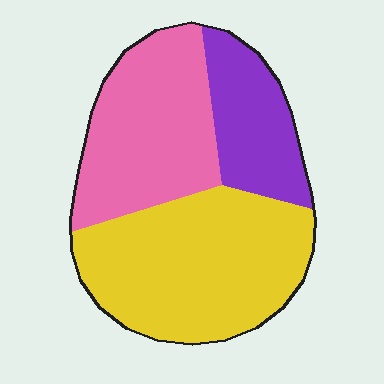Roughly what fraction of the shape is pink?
Pink covers roughly 35% of the shape.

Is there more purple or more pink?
Pink.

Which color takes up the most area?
Yellow, at roughly 45%.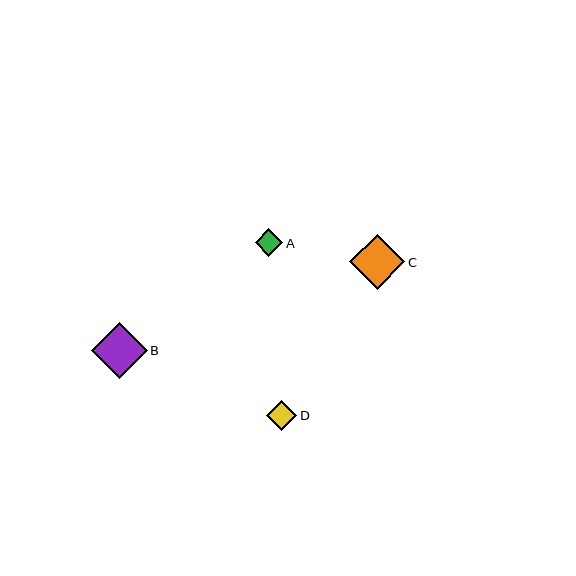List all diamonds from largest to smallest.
From largest to smallest: B, C, D, A.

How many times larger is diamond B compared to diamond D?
Diamond B is approximately 1.8 times the size of diamond D.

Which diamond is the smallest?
Diamond A is the smallest with a size of approximately 27 pixels.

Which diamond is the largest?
Diamond B is the largest with a size of approximately 56 pixels.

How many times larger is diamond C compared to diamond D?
Diamond C is approximately 1.8 times the size of diamond D.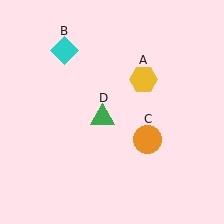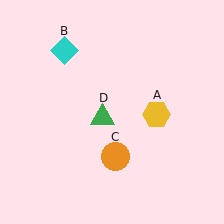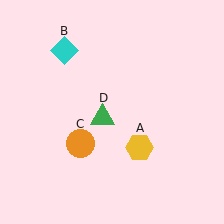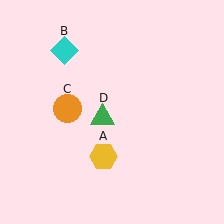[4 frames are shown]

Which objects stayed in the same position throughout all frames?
Cyan diamond (object B) and green triangle (object D) remained stationary.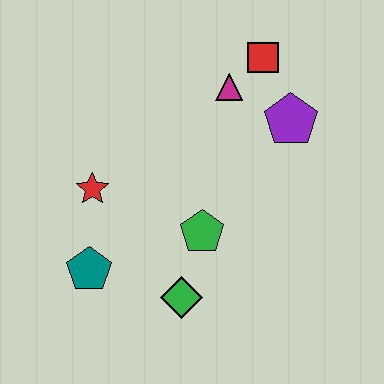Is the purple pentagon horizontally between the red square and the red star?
No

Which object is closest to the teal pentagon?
The red star is closest to the teal pentagon.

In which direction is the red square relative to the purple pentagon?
The red square is above the purple pentagon.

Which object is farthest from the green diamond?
The red square is farthest from the green diamond.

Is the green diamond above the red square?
No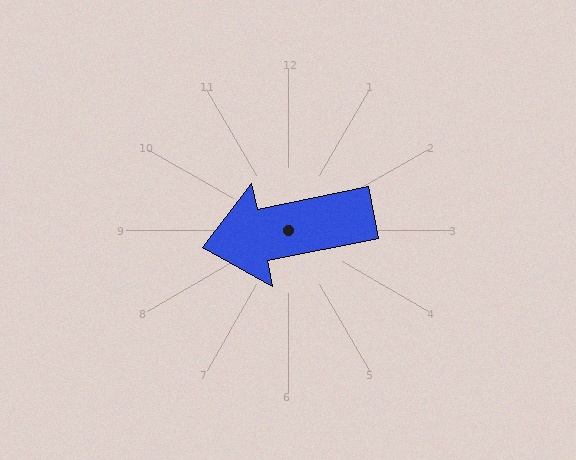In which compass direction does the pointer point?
West.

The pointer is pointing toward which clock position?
Roughly 9 o'clock.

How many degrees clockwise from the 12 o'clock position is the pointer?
Approximately 258 degrees.